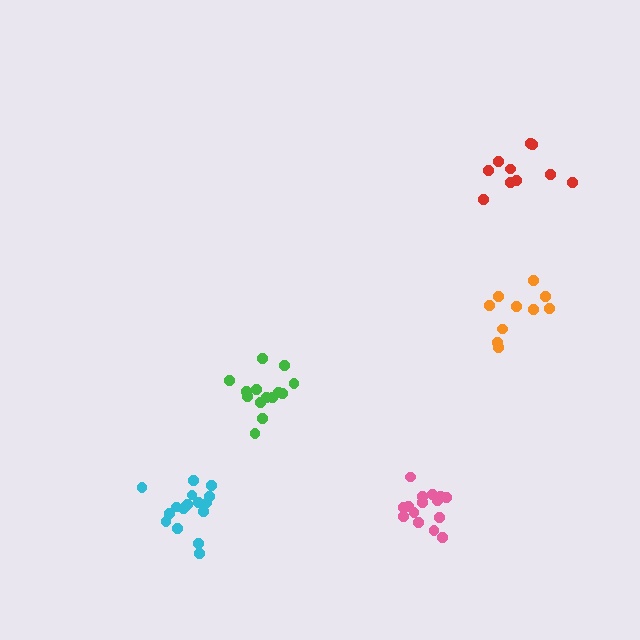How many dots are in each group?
Group 1: 16 dots, Group 2: 15 dots, Group 3: 14 dots, Group 4: 10 dots, Group 5: 10 dots (65 total).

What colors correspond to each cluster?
The clusters are colored: cyan, pink, green, red, orange.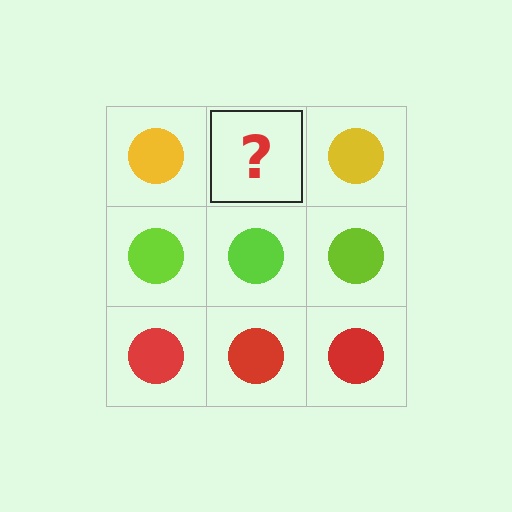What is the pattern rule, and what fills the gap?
The rule is that each row has a consistent color. The gap should be filled with a yellow circle.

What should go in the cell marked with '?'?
The missing cell should contain a yellow circle.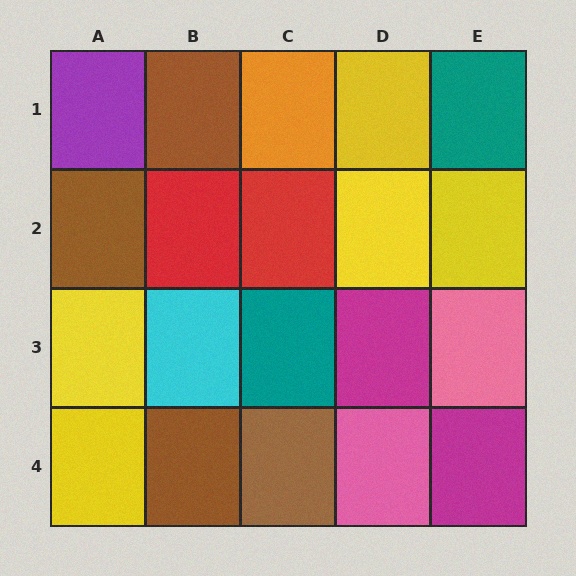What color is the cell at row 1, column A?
Purple.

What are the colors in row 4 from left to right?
Yellow, brown, brown, pink, magenta.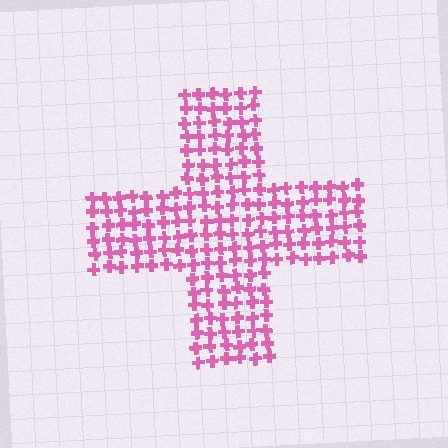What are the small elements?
The small elements are crosses.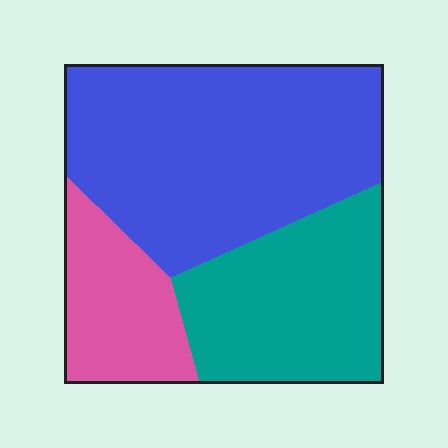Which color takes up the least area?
Pink, at roughly 20%.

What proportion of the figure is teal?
Teal takes up between a quarter and a half of the figure.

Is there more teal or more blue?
Blue.